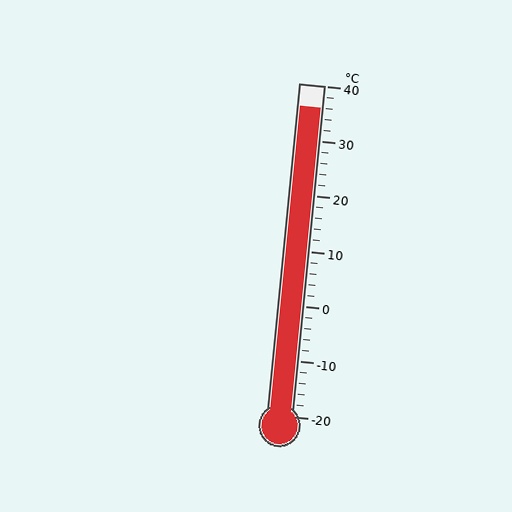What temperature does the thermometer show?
The thermometer shows approximately 36°C.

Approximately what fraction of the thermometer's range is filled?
The thermometer is filled to approximately 95% of its range.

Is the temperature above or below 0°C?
The temperature is above 0°C.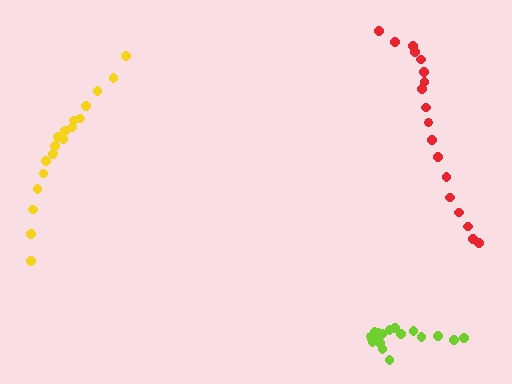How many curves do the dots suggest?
There are 3 distinct paths.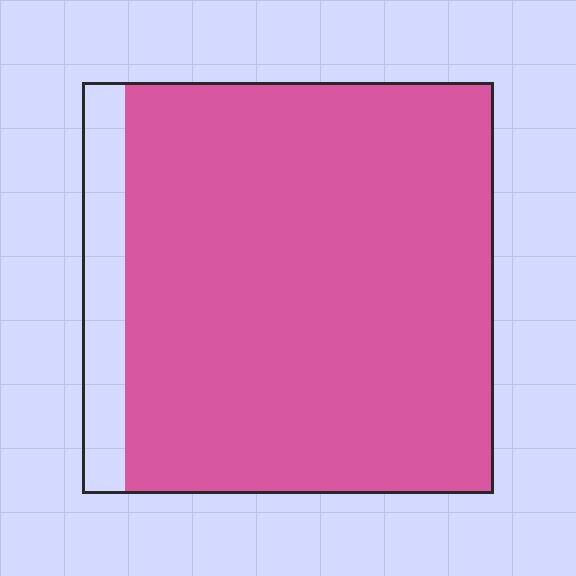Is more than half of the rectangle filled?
Yes.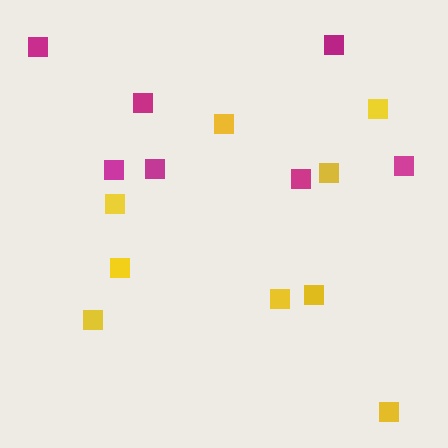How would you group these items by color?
There are 2 groups: one group of yellow squares (9) and one group of magenta squares (7).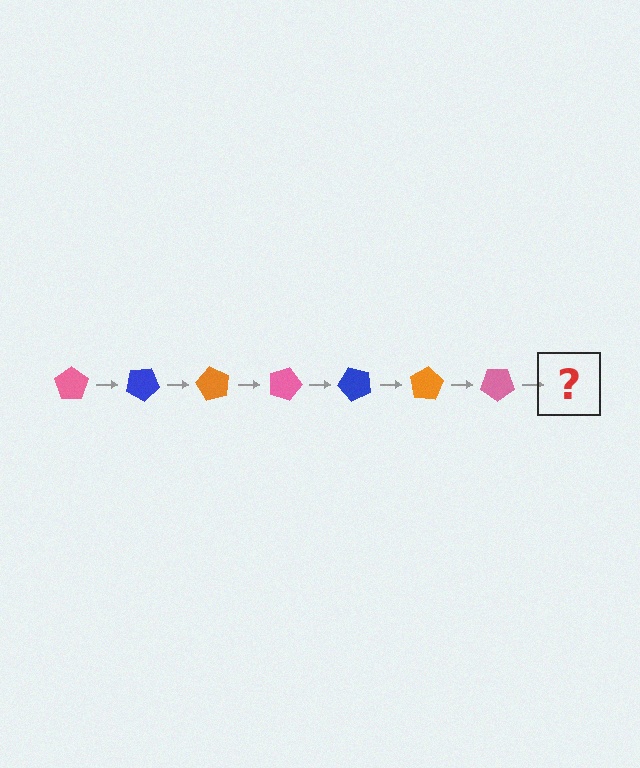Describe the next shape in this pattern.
It should be a blue pentagon, rotated 210 degrees from the start.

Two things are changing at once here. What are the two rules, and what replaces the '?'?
The two rules are that it rotates 30 degrees each step and the color cycles through pink, blue, and orange. The '?' should be a blue pentagon, rotated 210 degrees from the start.